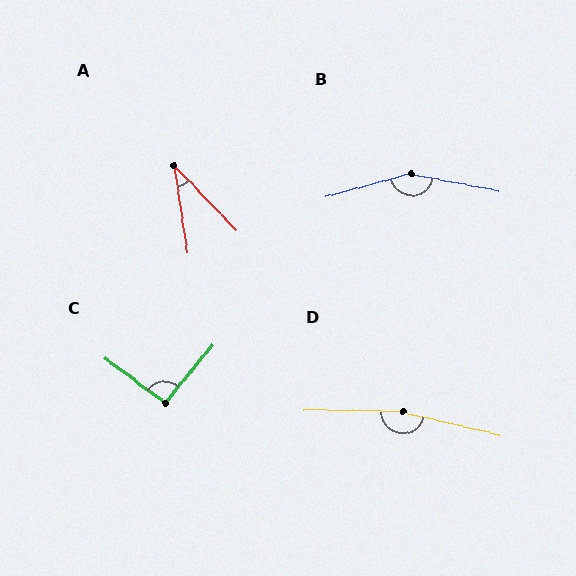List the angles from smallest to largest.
A (35°), C (93°), B (154°), D (168°).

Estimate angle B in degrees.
Approximately 154 degrees.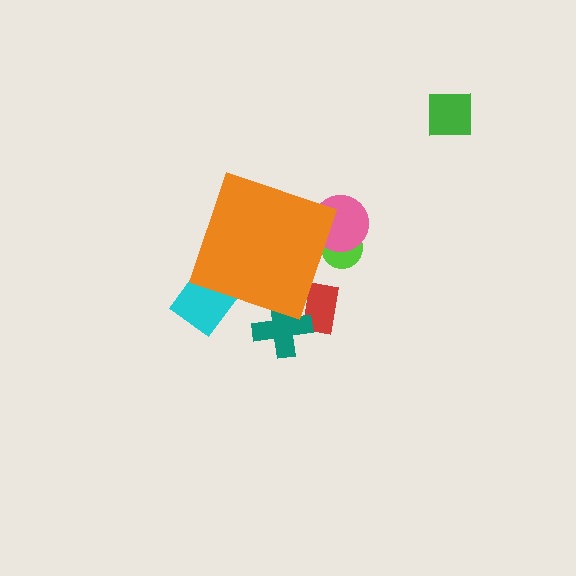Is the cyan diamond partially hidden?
Yes, the cyan diamond is partially hidden behind the orange diamond.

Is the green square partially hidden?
No, the green square is fully visible.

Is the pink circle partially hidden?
Yes, the pink circle is partially hidden behind the orange diamond.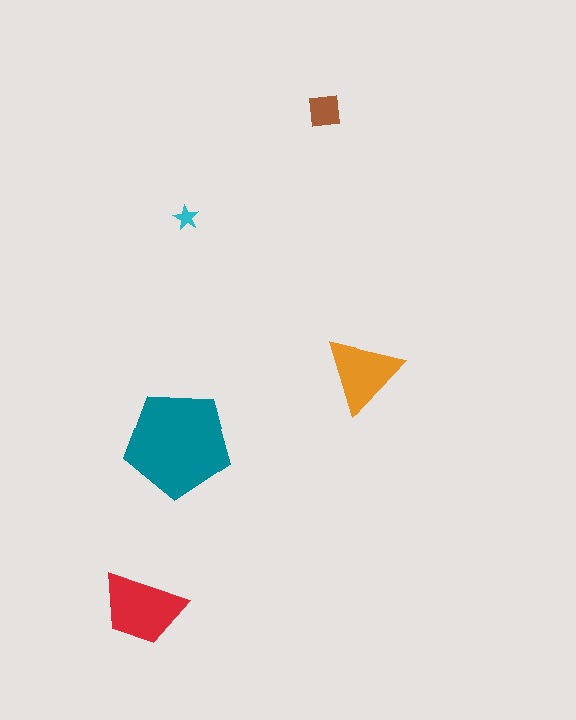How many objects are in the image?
There are 5 objects in the image.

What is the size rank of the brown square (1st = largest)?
4th.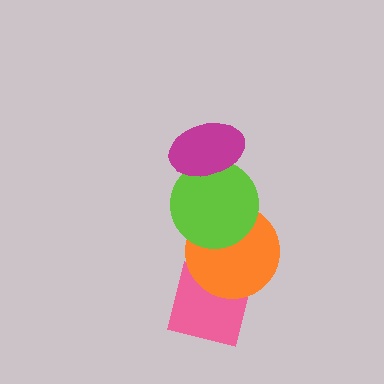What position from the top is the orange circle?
The orange circle is 3rd from the top.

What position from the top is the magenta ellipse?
The magenta ellipse is 1st from the top.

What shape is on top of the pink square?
The orange circle is on top of the pink square.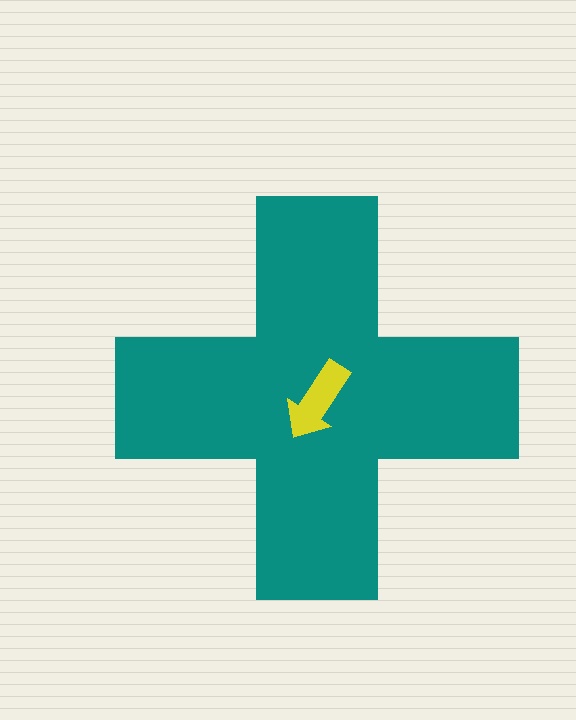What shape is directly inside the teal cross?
The yellow arrow.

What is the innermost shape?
The yellow arrow.